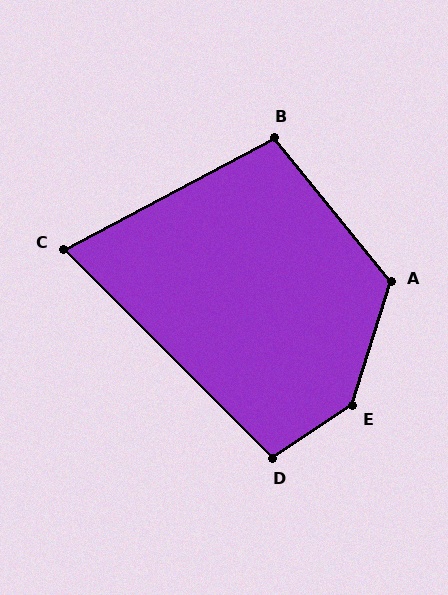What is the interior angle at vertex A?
Approximately 124 degrees (obtuse).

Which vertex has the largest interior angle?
E, at approximately 141 degrees.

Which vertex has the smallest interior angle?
C, at approximately 73 degrees.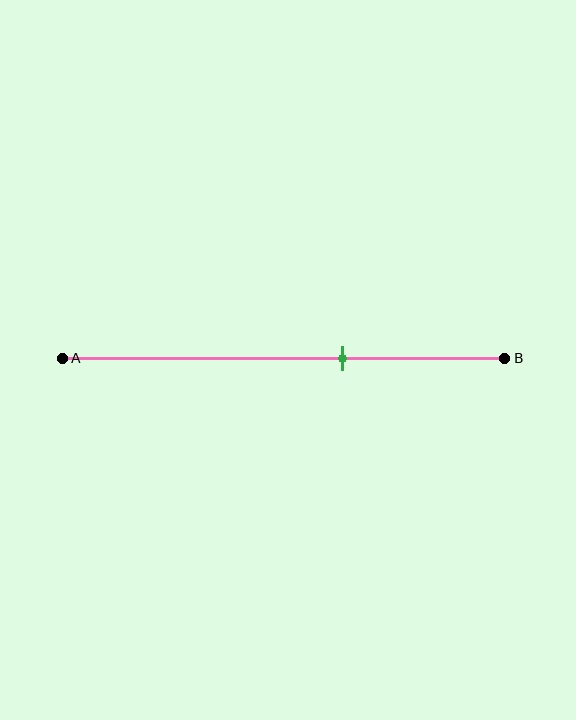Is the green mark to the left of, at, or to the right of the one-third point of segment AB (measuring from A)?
The green mark is to the right of the one-third point of segment AB.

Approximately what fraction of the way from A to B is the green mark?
The green mark is approximately 65% of the way from A to B.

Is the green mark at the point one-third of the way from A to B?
No, the mark is at about 65% from A, not at the 33% one-third point.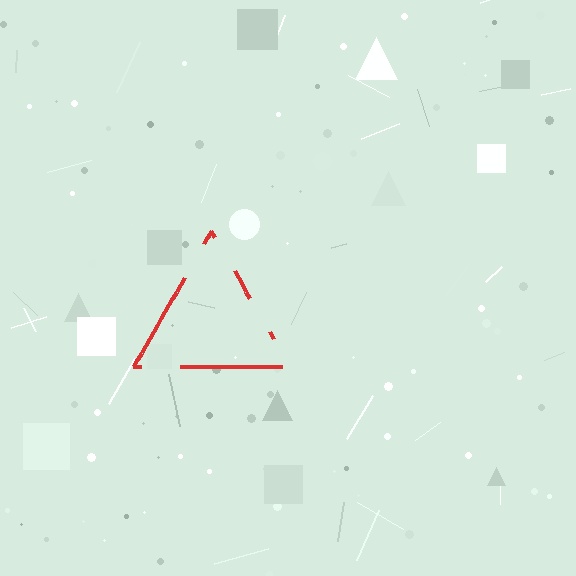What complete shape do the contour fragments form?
The contour fragments form a triangle.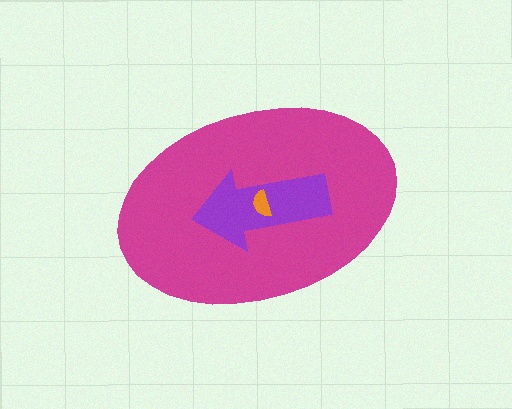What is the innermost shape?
The orange semicircle.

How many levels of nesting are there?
3.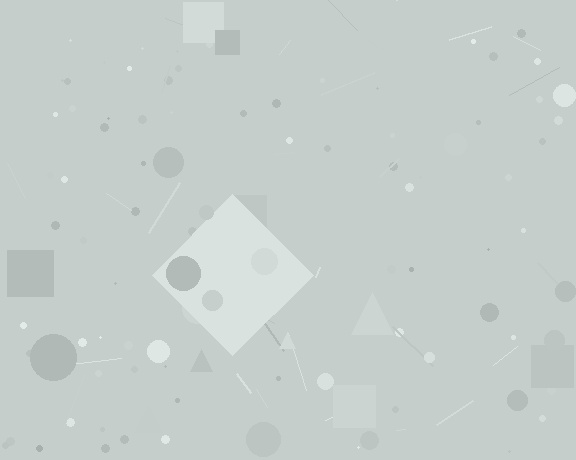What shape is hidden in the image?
A diamond is hidden in the image.